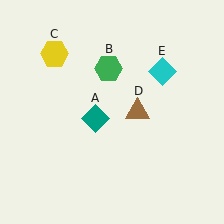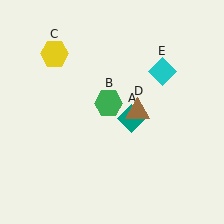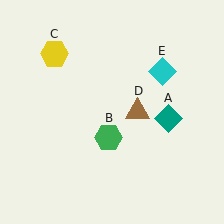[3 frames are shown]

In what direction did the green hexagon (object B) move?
The green hexagon (object B) moved down.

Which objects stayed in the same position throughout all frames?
Yellow hexagon (object C) and brown triangle (object D) and cyan diamond (object E) remained stationary.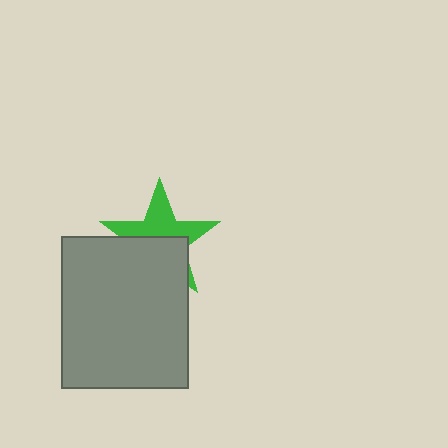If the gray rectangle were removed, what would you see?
You would see the complete green star.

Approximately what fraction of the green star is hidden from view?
Roughly 52% of the green star is hidden behind the gray rectangle.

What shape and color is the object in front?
The object in front is a gray rectangle.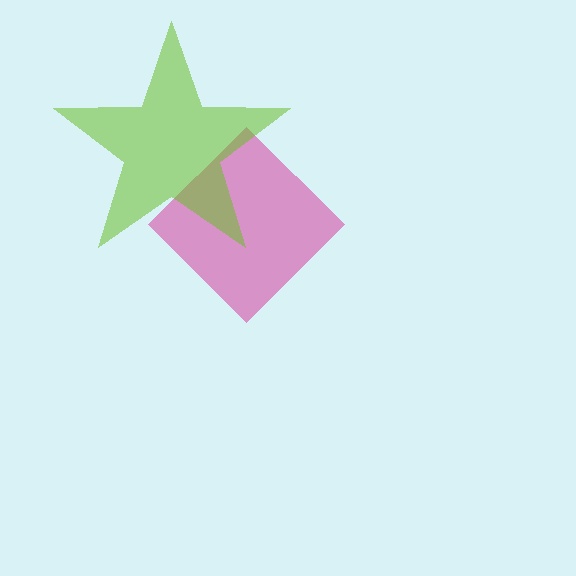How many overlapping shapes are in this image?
There are 2 overlapping shapes in the image.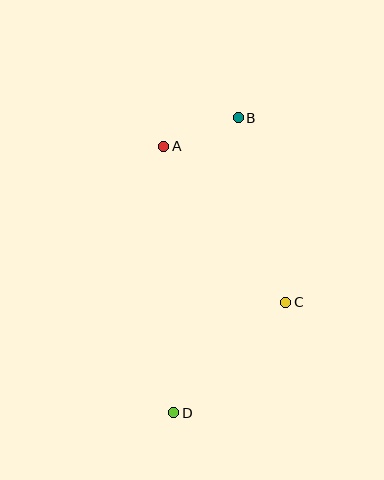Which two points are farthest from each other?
Points B and D are farthest from each other.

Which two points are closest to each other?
Points A and B are closest to each other.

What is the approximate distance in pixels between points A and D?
The distance between A and D is approximately 267 pixels.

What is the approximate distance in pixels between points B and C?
The distance between B and C is approximately 190 pixels.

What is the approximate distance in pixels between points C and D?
The distance between C and D is approximately 158 pixels.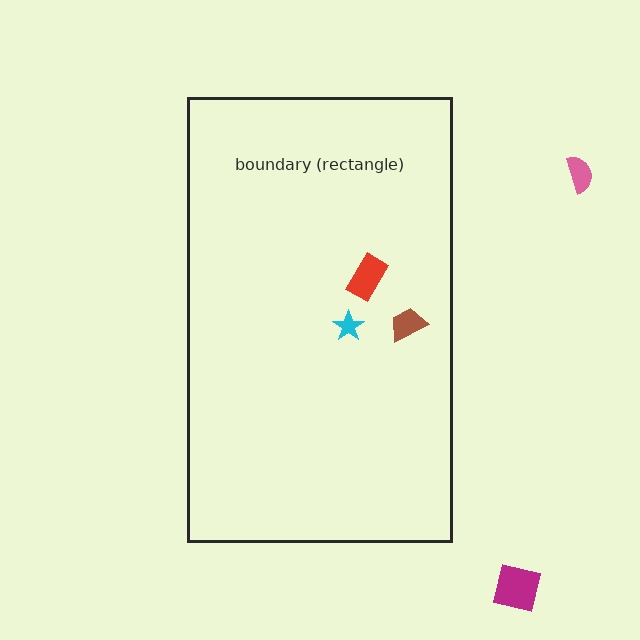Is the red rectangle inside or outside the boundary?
Inside.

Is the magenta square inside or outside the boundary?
Outside.